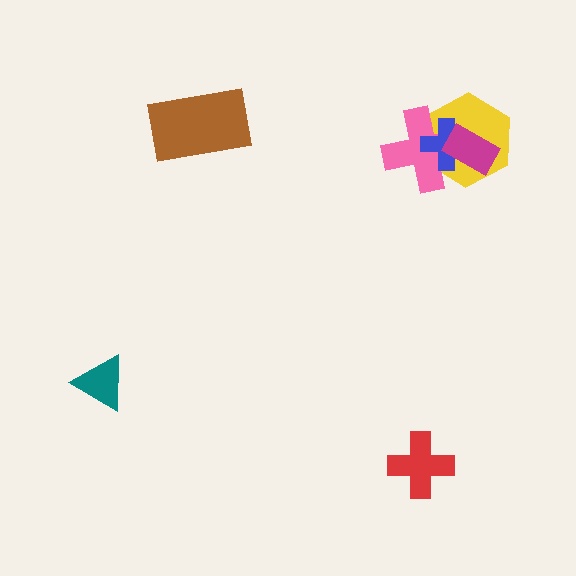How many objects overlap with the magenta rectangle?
3 objects overlap with the magenta rectangle.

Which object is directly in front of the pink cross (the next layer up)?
The blue cross is directly in front of the pink cross.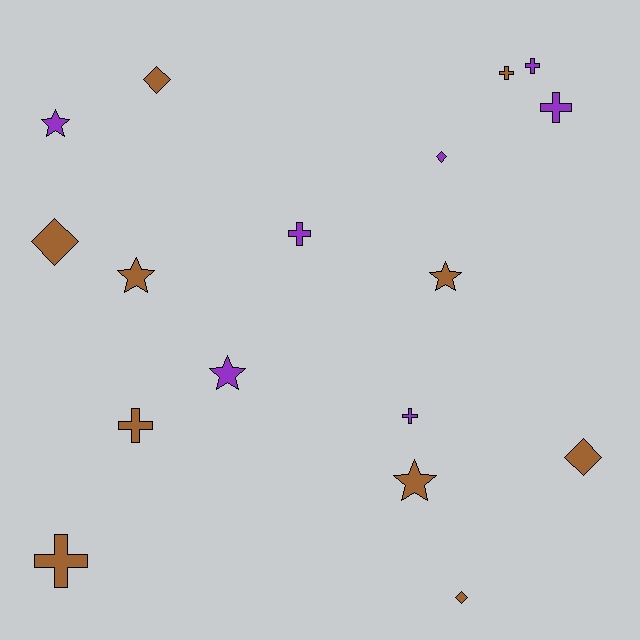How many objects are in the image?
There are 17 objects.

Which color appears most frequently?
Brown, with 10 objects.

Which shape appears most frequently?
Cross, with 7 objects.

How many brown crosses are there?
There are 3 brown crosses.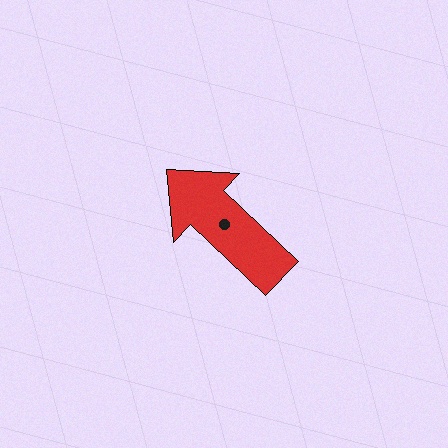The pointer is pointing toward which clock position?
Roughly 10 o'clock.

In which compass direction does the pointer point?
Northwest.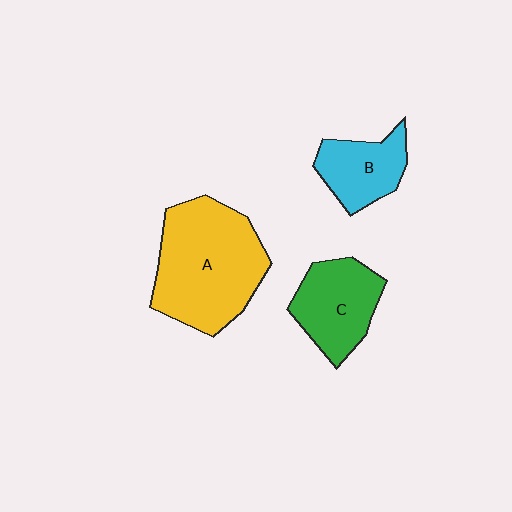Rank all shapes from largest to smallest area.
From largest to smallest: A (yellow), C (green), B (cyan).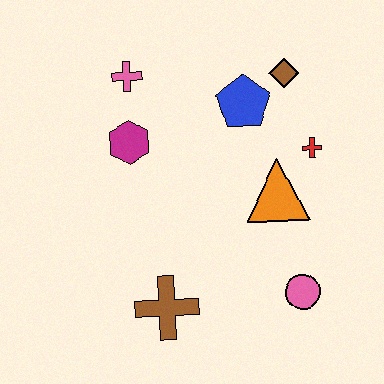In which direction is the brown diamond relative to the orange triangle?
The brown diamond is above the orange triangle.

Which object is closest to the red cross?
The orange triangle is closest to the red cross.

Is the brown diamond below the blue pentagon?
No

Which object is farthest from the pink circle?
The pink cross is farthest from the pink circle.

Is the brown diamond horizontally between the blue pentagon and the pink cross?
No